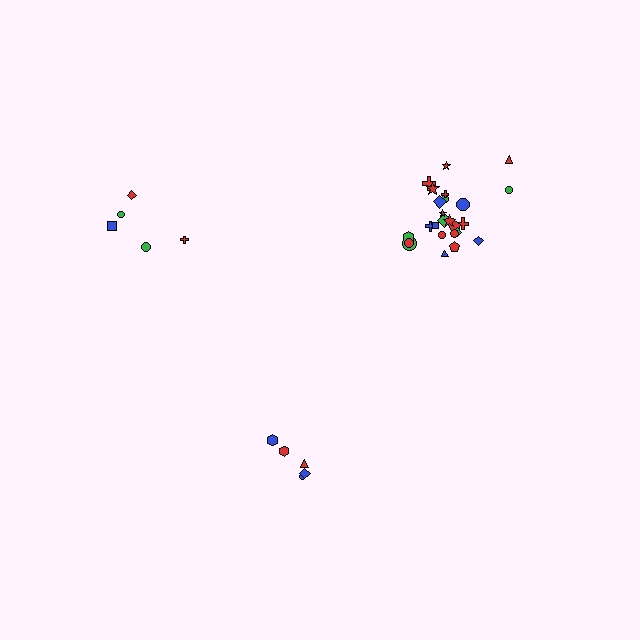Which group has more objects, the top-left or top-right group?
The top-right group.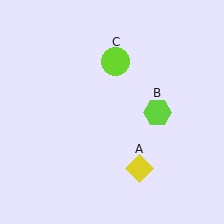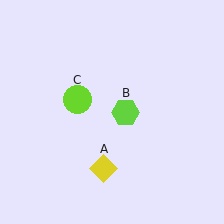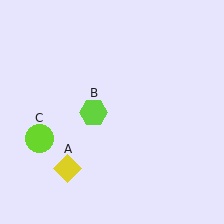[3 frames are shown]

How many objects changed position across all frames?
3 objects changed position: yellow diamond (object A), lime hexagon (object B), lime circle (object C).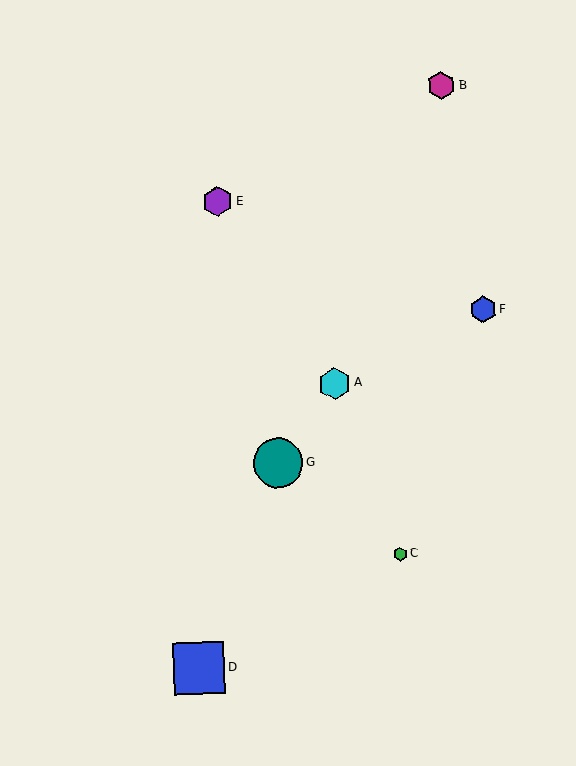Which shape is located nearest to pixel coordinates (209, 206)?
The purple hexagon (labeled E) at (217, 201) is nearest to that location.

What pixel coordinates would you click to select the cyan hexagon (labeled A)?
Click at (335, 383) to select the cyan hexagon A.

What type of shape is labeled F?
Shape F is a blue hexagon.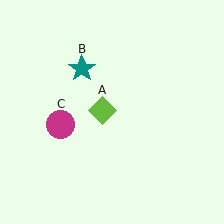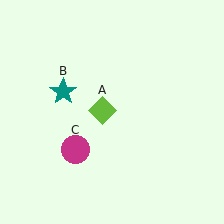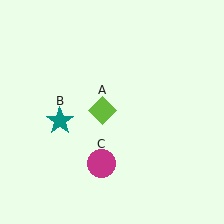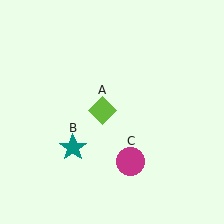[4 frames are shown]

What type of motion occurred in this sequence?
The teal star (object B), magenta circle (object C) rotated counterclockwise around the center of the scene.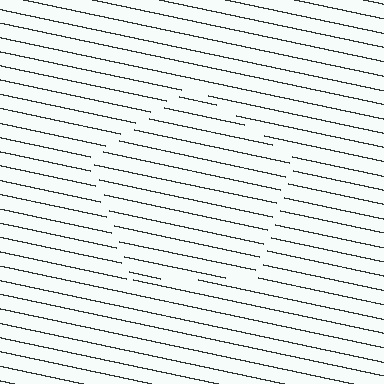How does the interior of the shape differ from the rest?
The interior of the shape contains the same grating, shifted by half a period — the contour is defined by the phase discontinuity where line-ends from the inner and outer gratings abut.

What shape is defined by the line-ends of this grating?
An illusory pentagon. The interior of the shape contains the same grating, shifted by half a period — the contour is defined by the phase discontinuity where line-ends from the inner and outer gratings abut.